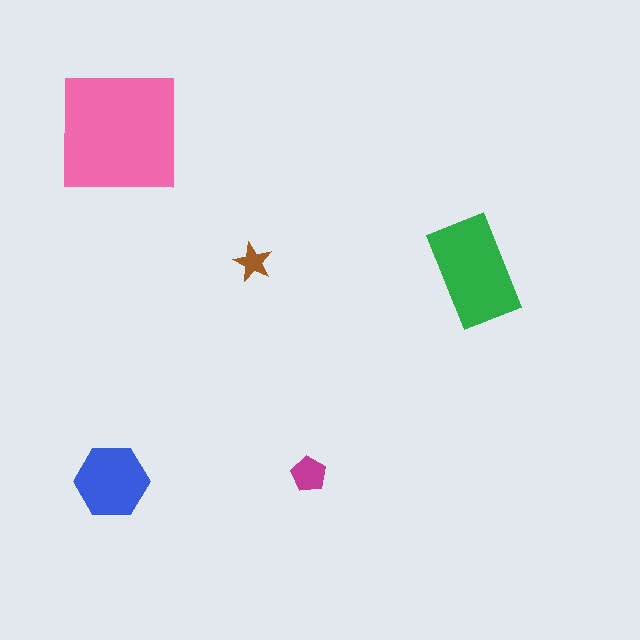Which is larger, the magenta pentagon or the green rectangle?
The green rectangle.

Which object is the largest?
The pink square.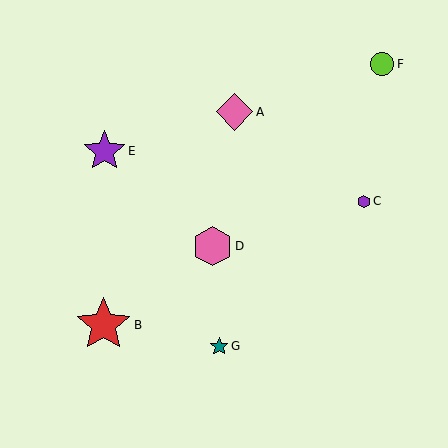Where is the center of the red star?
The center of the red star is at (104, 325).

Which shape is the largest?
The red star (labeled B) is the largest.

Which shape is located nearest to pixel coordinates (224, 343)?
The teal star (labeled G) at (219, 346) is nearest to that location.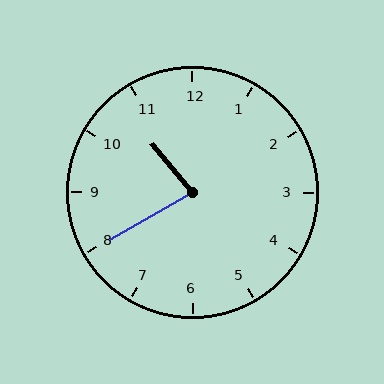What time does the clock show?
10:40.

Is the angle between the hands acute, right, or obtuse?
It is acute.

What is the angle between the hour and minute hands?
Approximately 80 degrees.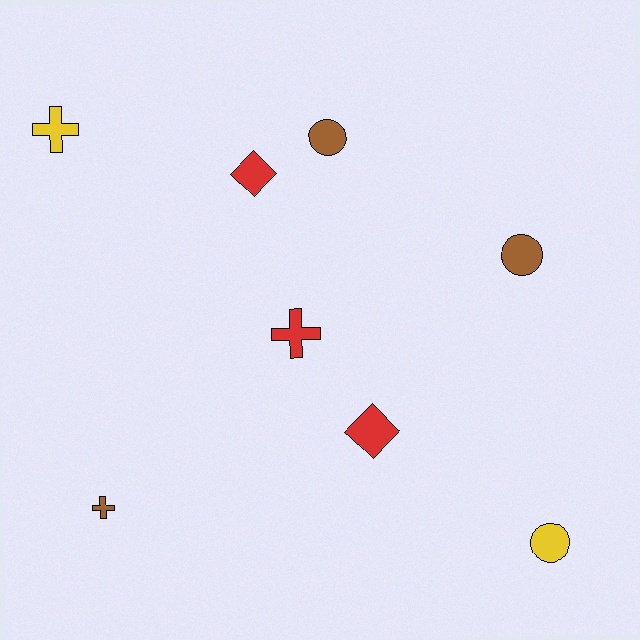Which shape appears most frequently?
Circle, with 3 objects.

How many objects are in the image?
There are 8 objects.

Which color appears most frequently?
Brown, with 3 objects.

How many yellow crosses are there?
There is 1 yellow cross.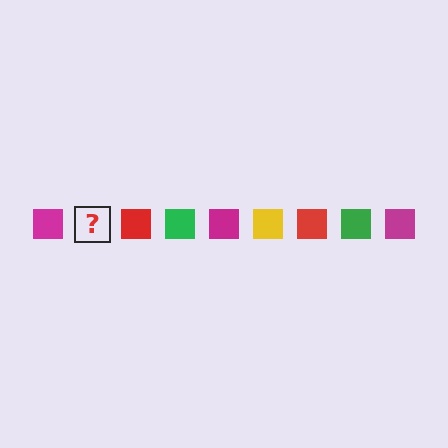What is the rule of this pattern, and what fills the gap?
The rule is that the pattern cycles through magenta, yellow, red, green squares. The gap should be filled with a yellow square.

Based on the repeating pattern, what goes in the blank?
The blank should be a yellow square.